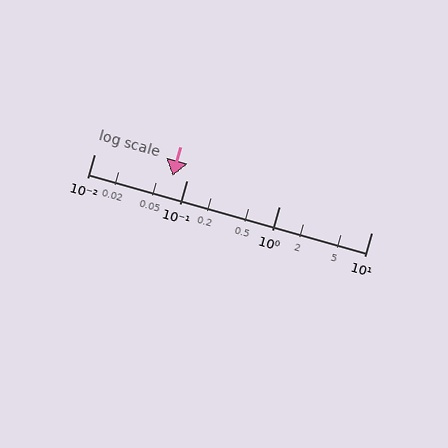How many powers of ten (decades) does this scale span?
The scale spans 3 decades, from 0.01 to 10.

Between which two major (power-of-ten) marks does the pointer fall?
The pointer is between 0.01 and 0.1.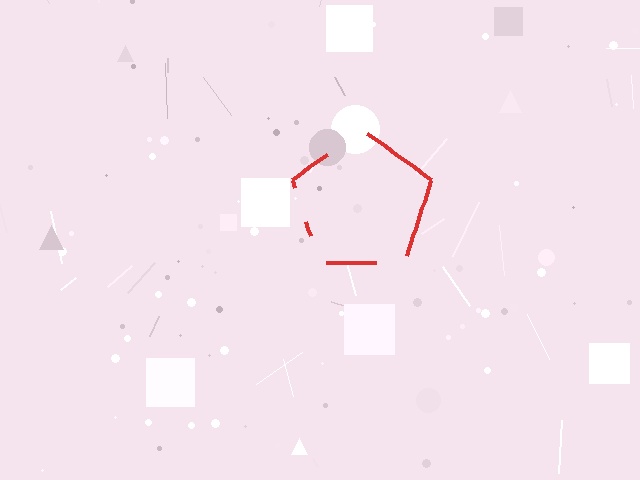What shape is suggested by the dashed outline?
The dashed outline suggests a pentagon.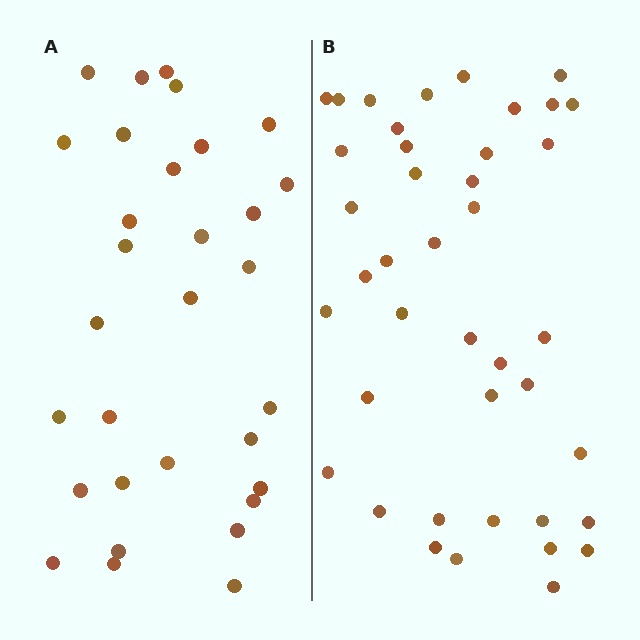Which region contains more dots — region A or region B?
Region B (the right region) has more dots.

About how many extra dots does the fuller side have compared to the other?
Region B has roughly 10 or so more dots than region A.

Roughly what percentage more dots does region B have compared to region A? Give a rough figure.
About 30% more.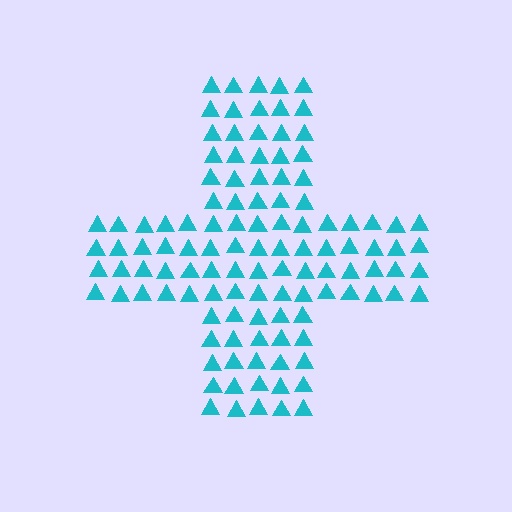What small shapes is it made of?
It is made of small triangles.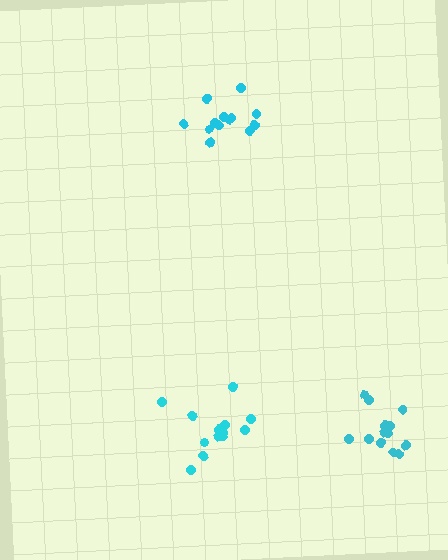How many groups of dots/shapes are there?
There are 3 groups.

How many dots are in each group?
Group 1: 13 dots, Group 2: 13 dots, Group 3: 13 dots (39 total).